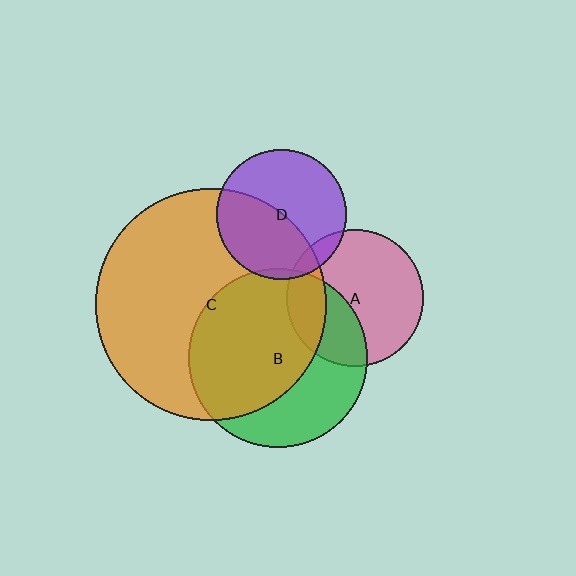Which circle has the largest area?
Circle C (orange).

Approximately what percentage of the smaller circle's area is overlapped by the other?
Approximately 60%.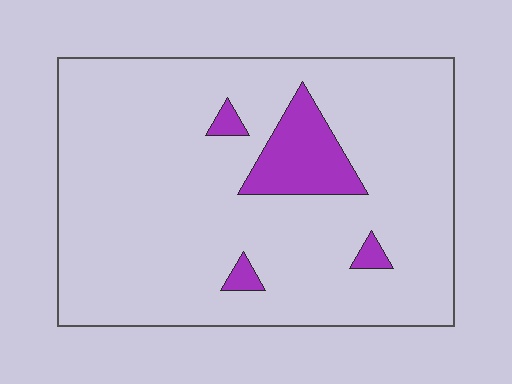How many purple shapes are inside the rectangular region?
4.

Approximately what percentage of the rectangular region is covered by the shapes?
Approximately 10%.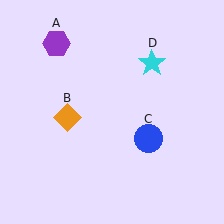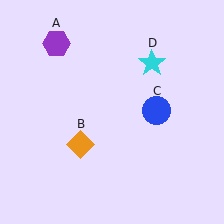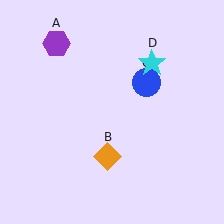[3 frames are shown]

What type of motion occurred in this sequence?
The orange diamond (object B), blue circle (object C) rotated counterclockwise around the center of the scene.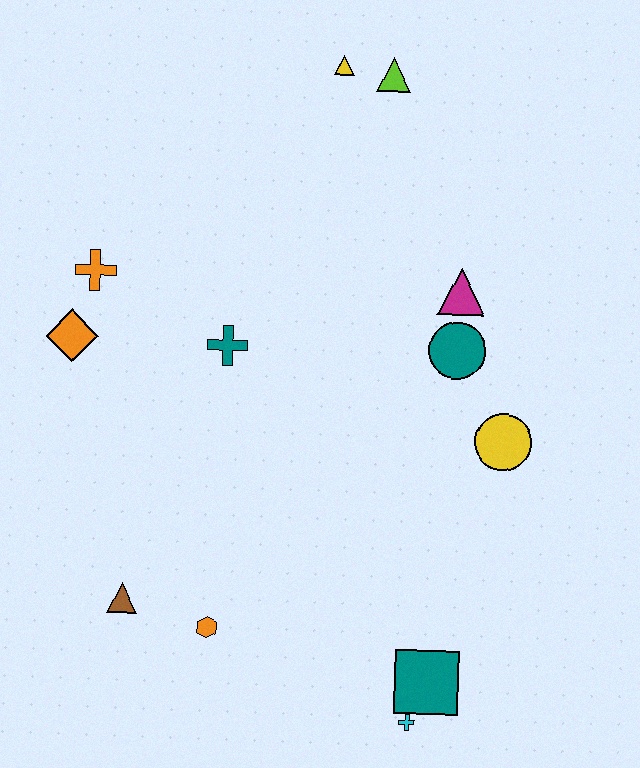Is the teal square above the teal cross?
No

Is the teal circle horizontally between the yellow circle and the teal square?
Yes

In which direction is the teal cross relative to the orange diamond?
The teal cross is to the right of the orange diamond.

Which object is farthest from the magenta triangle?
The brown triangle is farthest from the magenta triangle.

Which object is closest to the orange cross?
The orange diamond is closest to the orange cross.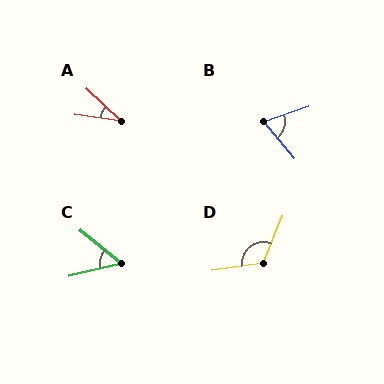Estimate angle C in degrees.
Approximately 52 degrees.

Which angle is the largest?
D, at approximately 120 degrees.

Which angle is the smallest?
A, at approximately 35 degrees.